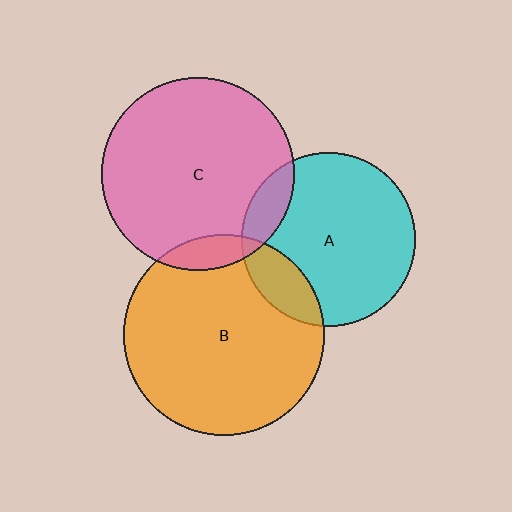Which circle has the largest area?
Circle B (orange).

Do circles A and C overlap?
Yes.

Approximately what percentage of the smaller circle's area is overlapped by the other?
Approximately 10%.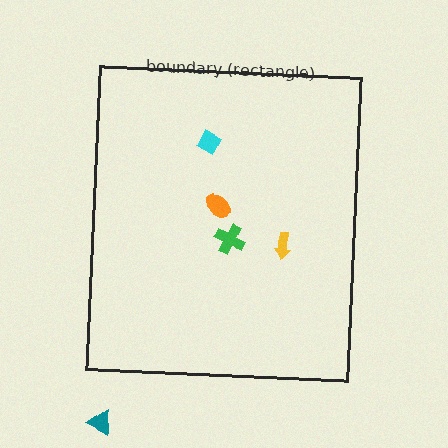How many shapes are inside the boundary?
4 inside, 1 outside.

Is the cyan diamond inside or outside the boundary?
Inside.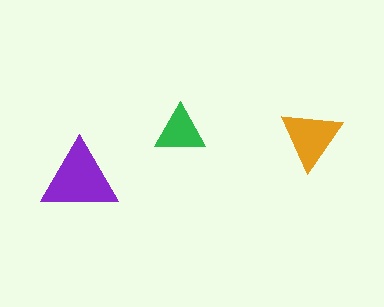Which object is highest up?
The green triangle is topmost.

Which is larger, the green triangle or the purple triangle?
The purple one.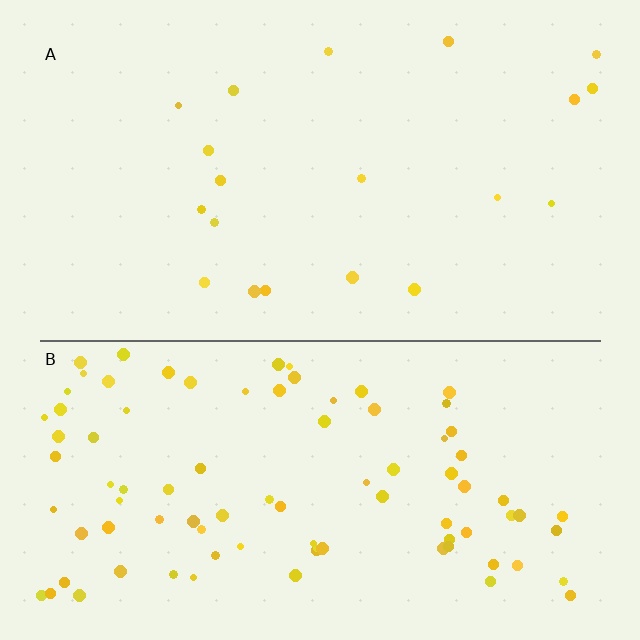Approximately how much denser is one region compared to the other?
Approximately 4.6× — region B over region A.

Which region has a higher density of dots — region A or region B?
B (the bottom).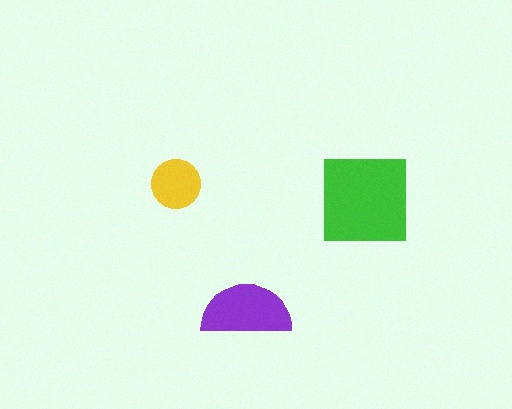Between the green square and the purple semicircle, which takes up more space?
The green square.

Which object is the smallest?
The yellow circle.